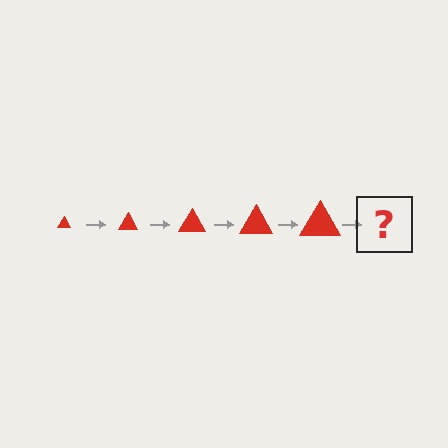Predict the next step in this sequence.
The next step is a red triangle, larger than the previous one.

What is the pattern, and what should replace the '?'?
The pattern is that the triangle gets progressively larger each step. The '?' should be a red triangle, larger than the previous one.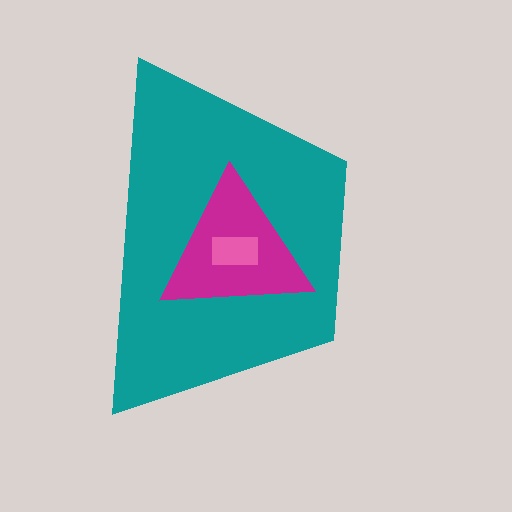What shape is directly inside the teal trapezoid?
The magenta triangle.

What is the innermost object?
The pink rectangle.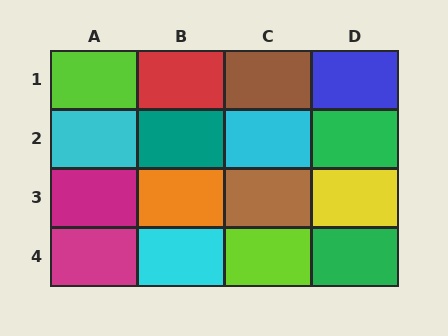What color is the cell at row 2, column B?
Teal.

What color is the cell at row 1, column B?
Red.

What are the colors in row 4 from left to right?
Magenta, cyan, lime, green.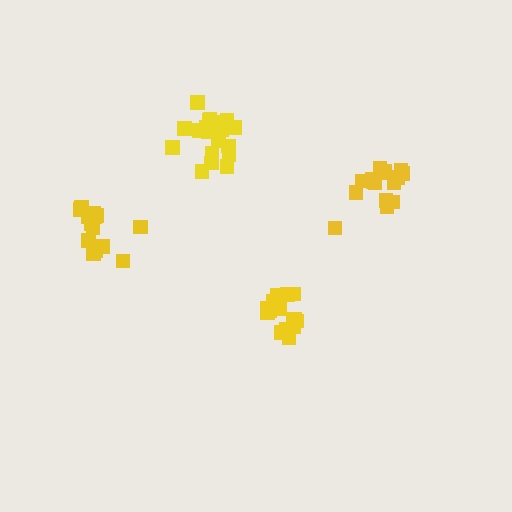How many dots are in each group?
Group 1: 16 dots, Group 2: 20 dots, Group 3: 17 dots, Group 4: 16 dots (69 total).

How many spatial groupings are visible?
There are 4 spatial groupings.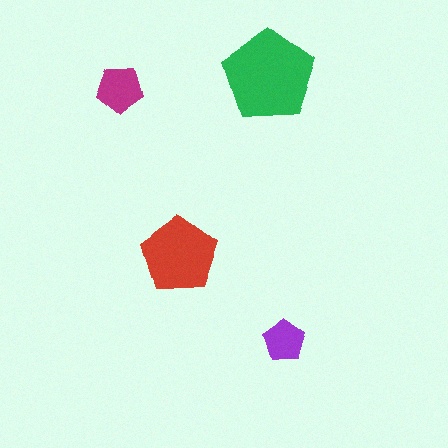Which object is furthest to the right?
The purple pentagon is rightmost.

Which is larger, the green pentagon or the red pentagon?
The green one.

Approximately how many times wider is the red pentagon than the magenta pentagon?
About 1.5 times wider.